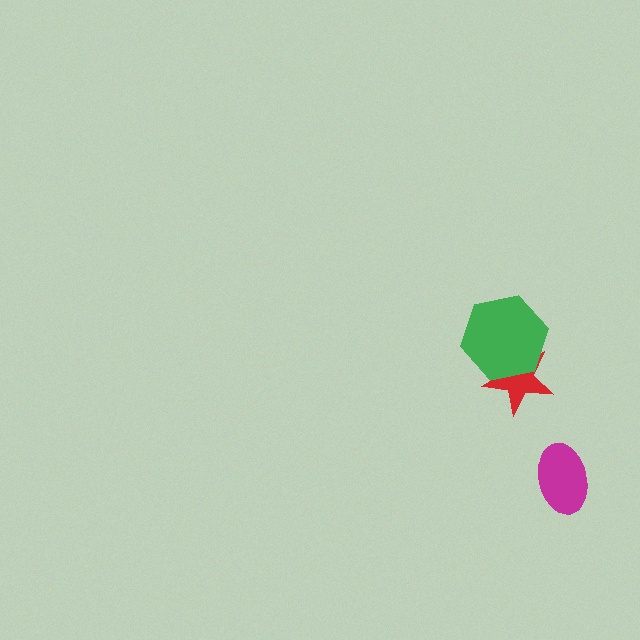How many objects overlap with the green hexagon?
1 object overlaps with the green hexagon.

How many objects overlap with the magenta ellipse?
0 objects overlap with the magenta ellipse.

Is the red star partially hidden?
Yes, it is partially covered by another shape.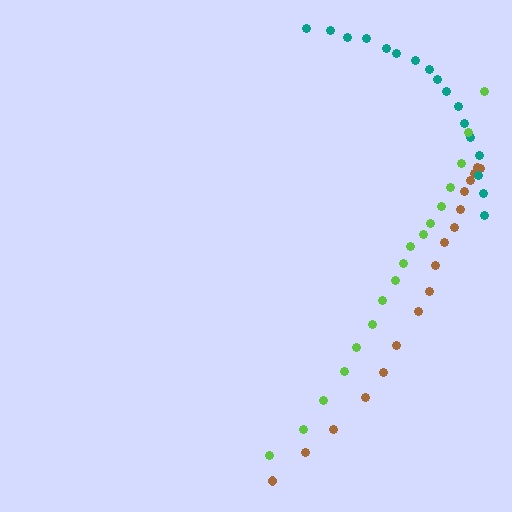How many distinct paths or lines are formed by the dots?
There are 3 distinct paths.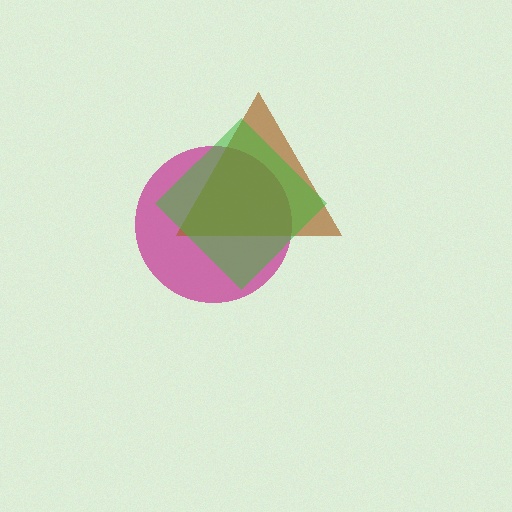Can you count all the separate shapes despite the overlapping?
Yes, there are 3 separate shapes.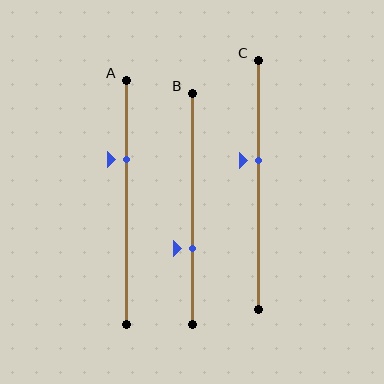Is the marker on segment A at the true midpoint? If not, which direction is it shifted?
No, the marker on segment A is shifted upward by about 17% of the segment length.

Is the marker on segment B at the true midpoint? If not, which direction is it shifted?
No, the marker on segment B is shifted downward by about 17% of the segment length.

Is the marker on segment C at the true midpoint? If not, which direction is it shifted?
No, the marker on segment C is shifted upward by about 10% of the segment length.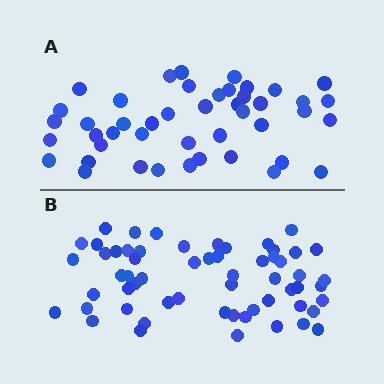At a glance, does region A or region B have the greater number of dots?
Region B (the bottom region) has more dots.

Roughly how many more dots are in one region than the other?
Region B has approximately 15 more dots than region A.